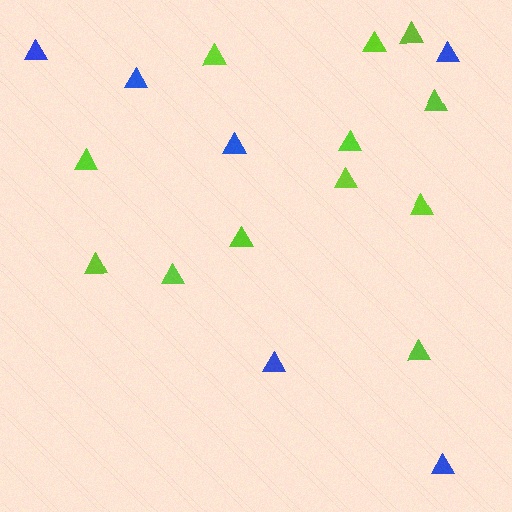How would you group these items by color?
There are 2 groups: one group of lime triangles (12) and one group of blue triangles (6).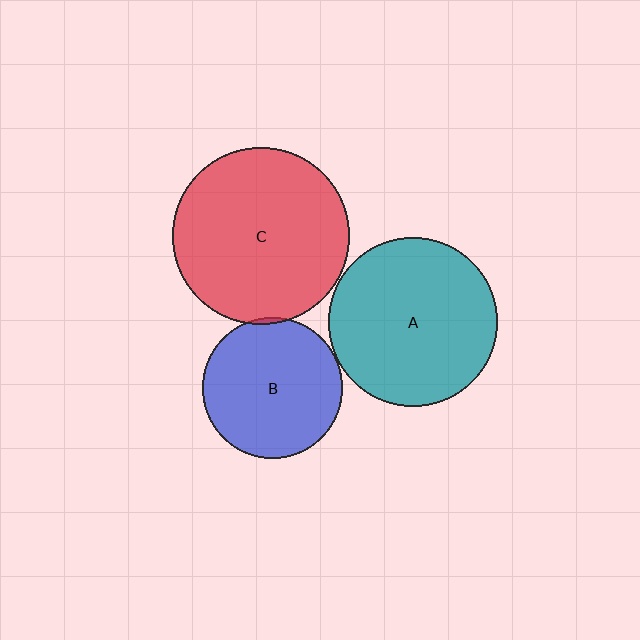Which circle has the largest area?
Circle C (red).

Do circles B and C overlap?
Yes.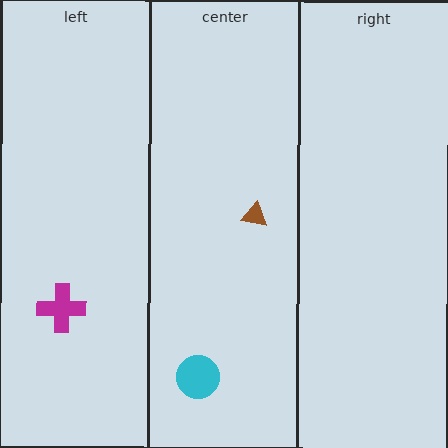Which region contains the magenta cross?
The left region.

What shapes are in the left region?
The magenta cross.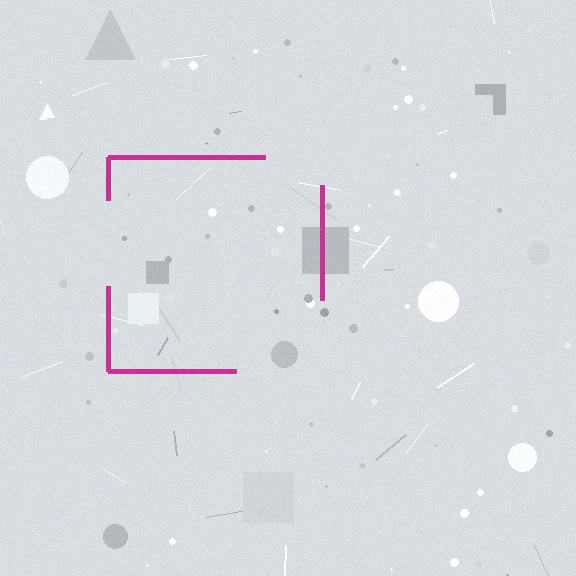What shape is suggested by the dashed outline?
The dashed outline suggests a square.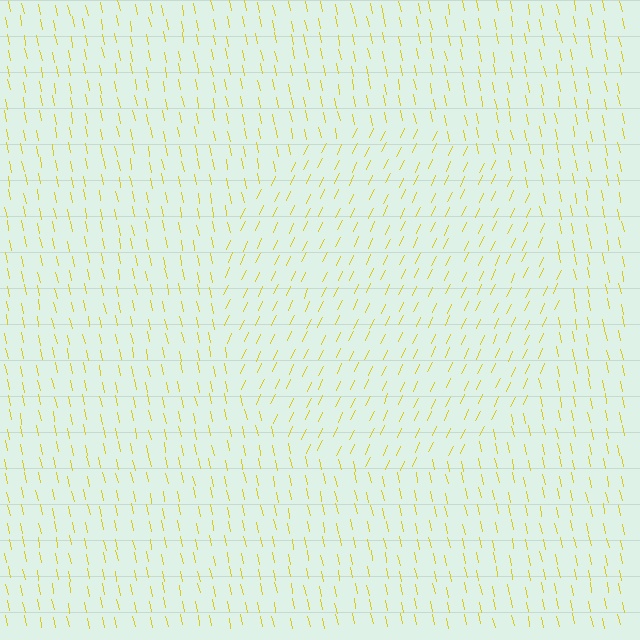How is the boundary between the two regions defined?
The boundary is defined purely by a change in line orientation (approximately 37 degrees difference). All lines are the same color and thickness.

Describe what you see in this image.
The image is filled with small yellow line segments. A circle region in the image has lines oriented differently from the surrounding lines, creating a visible texture boundary.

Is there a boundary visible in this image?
Yes, there is a texture boundary formed by a change in line orientation.